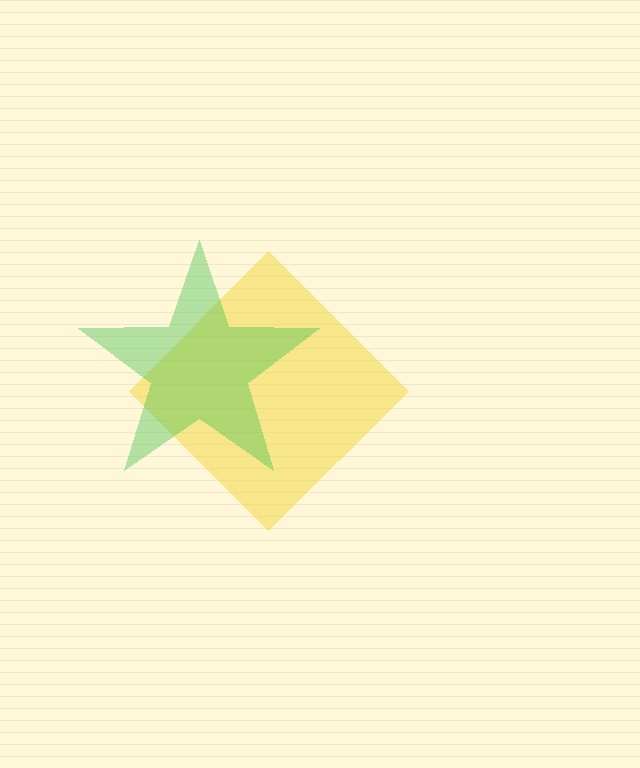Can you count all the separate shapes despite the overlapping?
Yes, there are 2 separate shapes.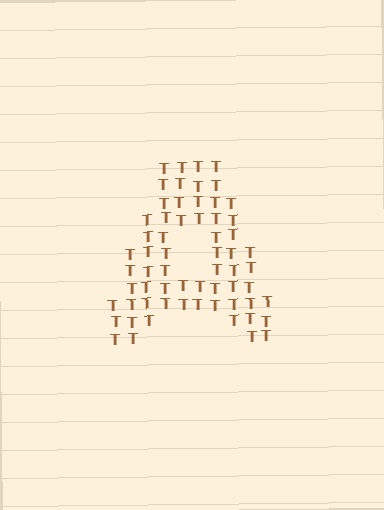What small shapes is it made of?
It is made of small letter T's.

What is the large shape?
The large shape is the letter A.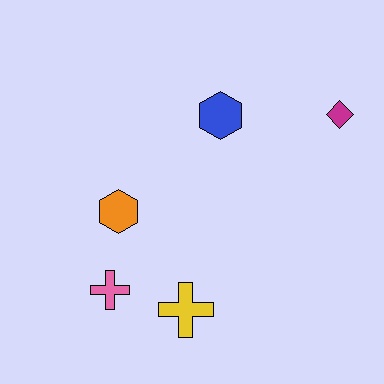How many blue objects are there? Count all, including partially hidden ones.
There is 1 blue object.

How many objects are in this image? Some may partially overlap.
There are 5 objects.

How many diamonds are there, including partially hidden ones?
There is 1 diamond.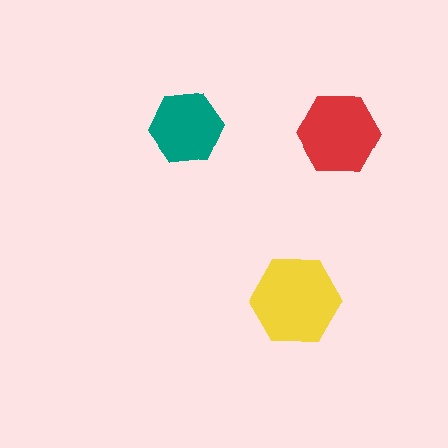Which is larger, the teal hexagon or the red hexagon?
The red one.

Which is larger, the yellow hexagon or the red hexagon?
The yellow one.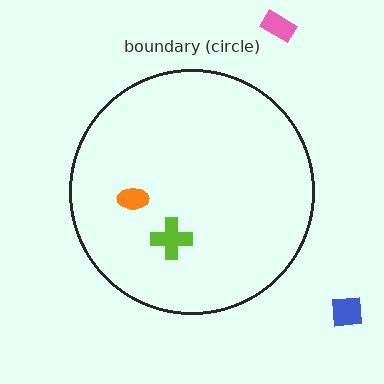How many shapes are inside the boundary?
2 inside, 2 outside.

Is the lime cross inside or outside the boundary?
Inside.